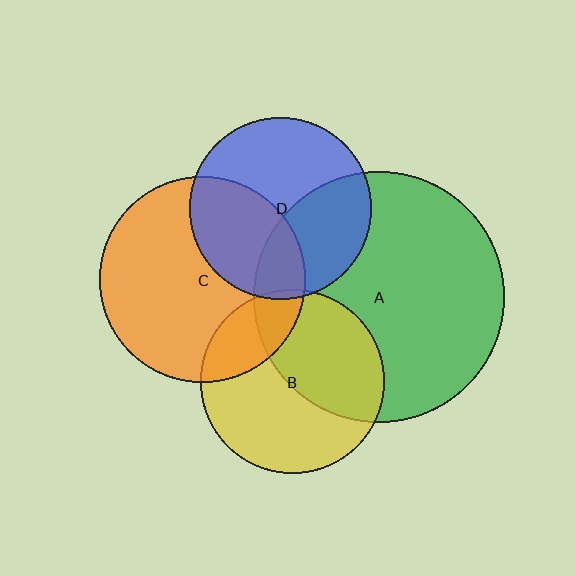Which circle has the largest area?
Circle A (green).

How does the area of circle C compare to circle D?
Approximately 1.3 times.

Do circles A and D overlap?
Yes.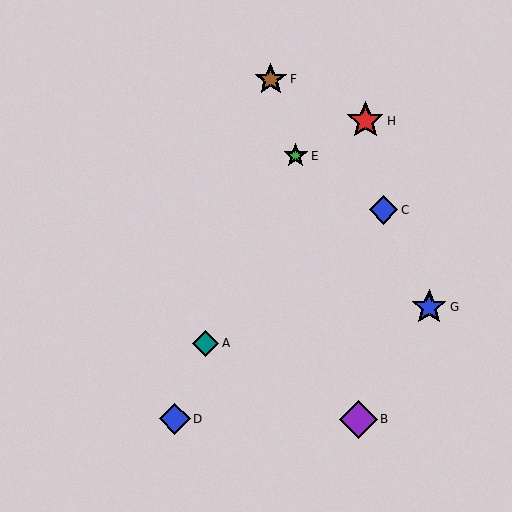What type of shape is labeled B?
Shape B is a purple diamond.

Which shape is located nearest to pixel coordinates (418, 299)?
The blue star (labeled G) at (429, 307) is nearest to that location.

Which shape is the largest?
The purple diamond (labeled B) is the largest.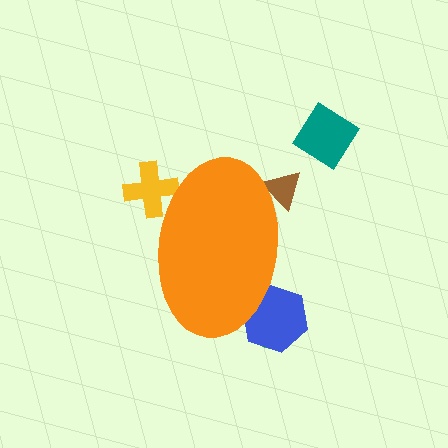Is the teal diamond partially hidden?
No, the teal diamond is fully visible.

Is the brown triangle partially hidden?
Yes, the brown triangle is partially hidden behind the orange ellipse.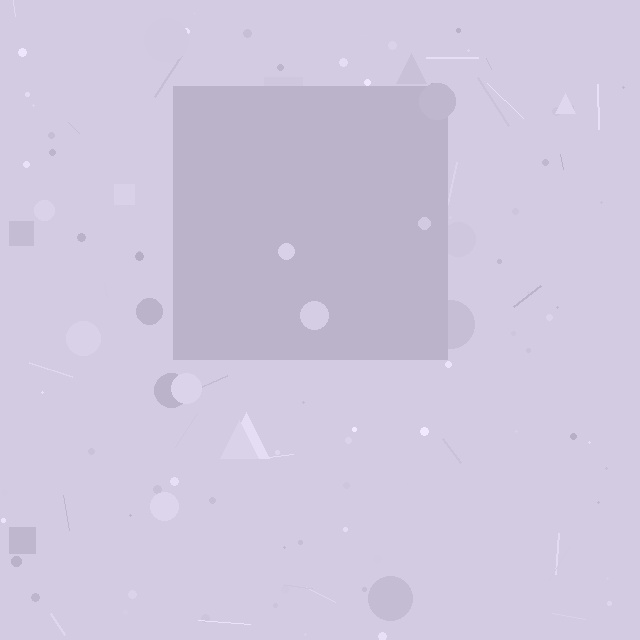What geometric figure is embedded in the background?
A square is embedded in the background.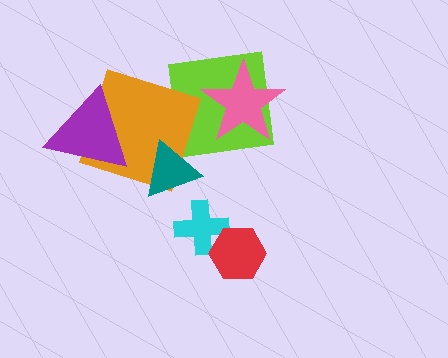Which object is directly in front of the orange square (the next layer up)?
The teal triangle is directly in front of the orange square.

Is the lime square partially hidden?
Yes, it is partially covered by another shape.